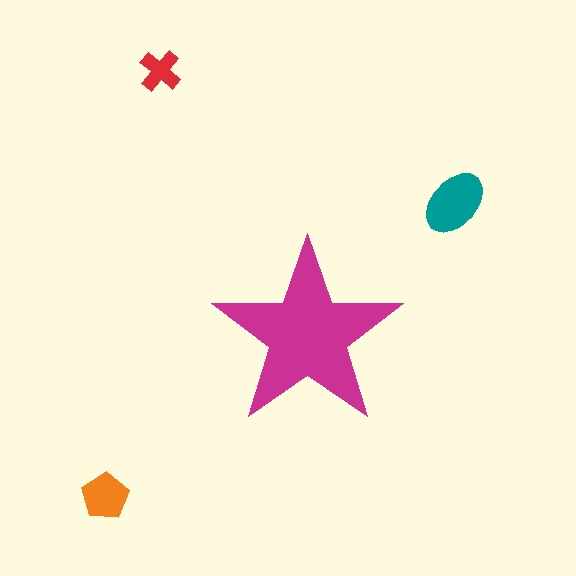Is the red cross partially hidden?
No, the red cross is fully visible.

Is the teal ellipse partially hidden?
No, the teal ellipse is fully visible.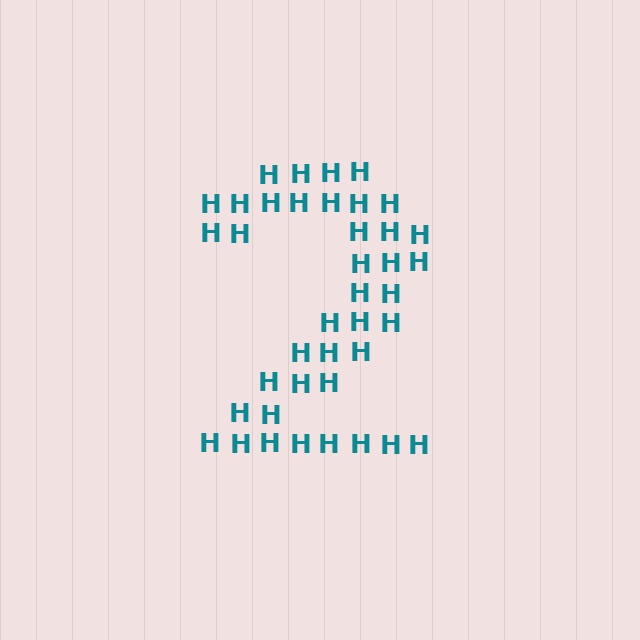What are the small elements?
The small elements are letter H's.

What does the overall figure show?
The overall figure shows the digit 2.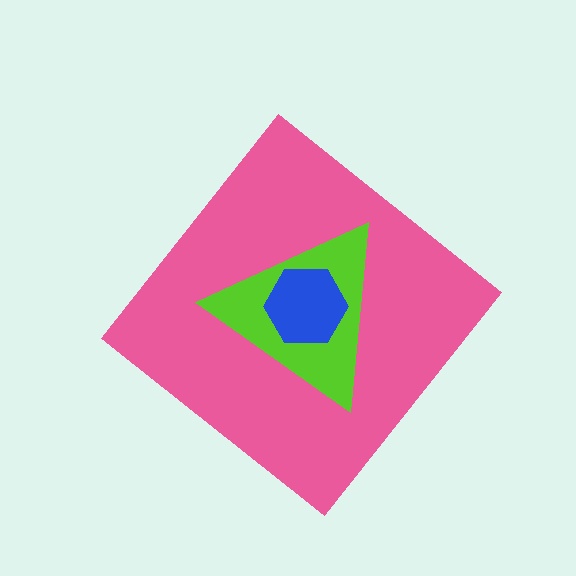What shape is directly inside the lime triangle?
The blue hexagon.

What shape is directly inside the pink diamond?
The lime triangle.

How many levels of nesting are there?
3.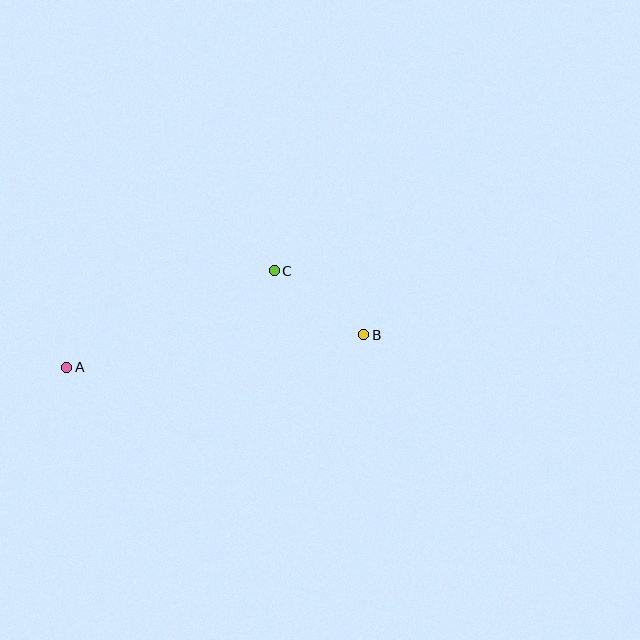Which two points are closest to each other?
Points B and C are closest to each other.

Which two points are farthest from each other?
Points A and B are farthest from each other.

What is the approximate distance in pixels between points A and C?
The distance between A and C is approximately 229 pixels.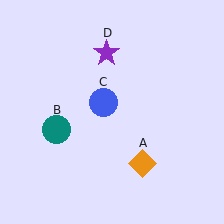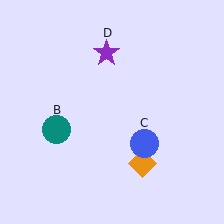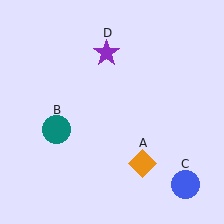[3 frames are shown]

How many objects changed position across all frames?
1 object changed position: blue circle (object C).